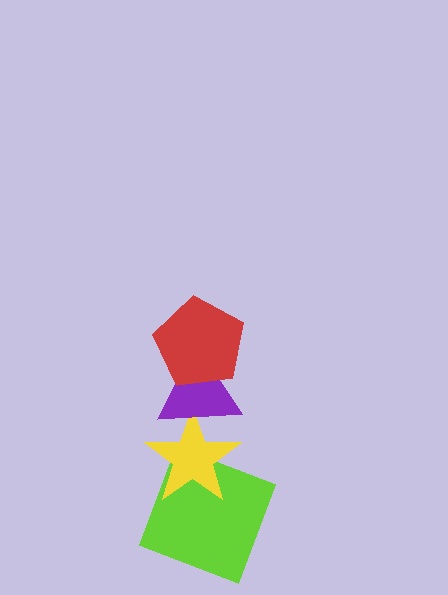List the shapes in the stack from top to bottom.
From top to bottom: the red pentagon, the purple triangle, the yellow star, the lime square.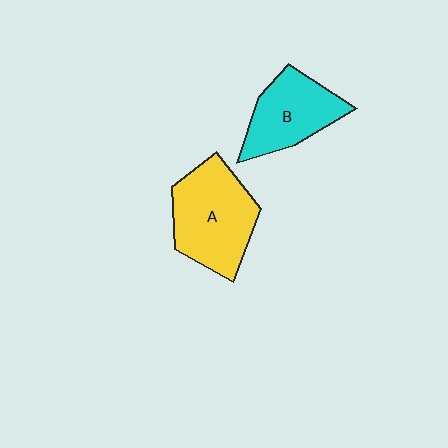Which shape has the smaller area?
Shape B (cyan).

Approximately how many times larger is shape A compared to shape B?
Approximately 1.3 times.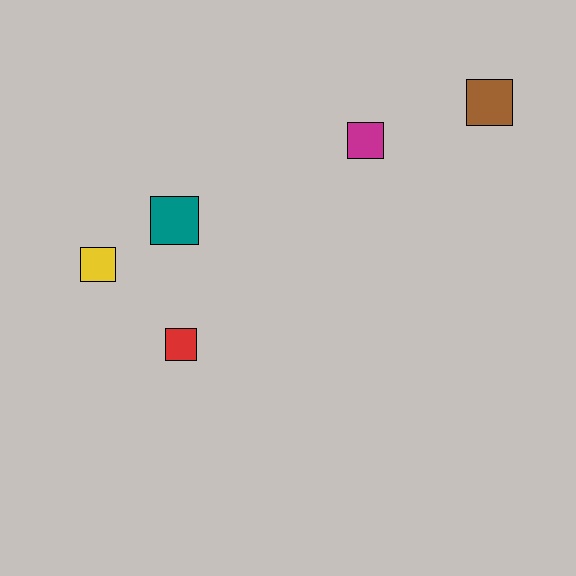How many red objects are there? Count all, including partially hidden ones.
There is 1 red object.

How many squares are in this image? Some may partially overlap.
There are 5 squares.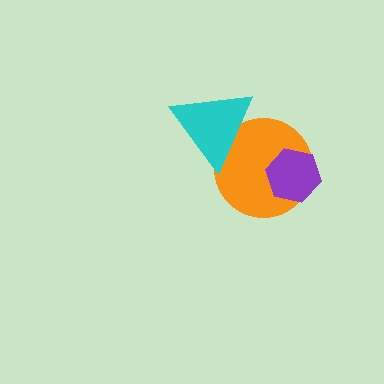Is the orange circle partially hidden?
Yes, it is partially covered by another shape.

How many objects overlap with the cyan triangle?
1 object overlaps with the cyan triangle.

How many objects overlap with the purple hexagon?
1 object overlaps with the purple hexagon.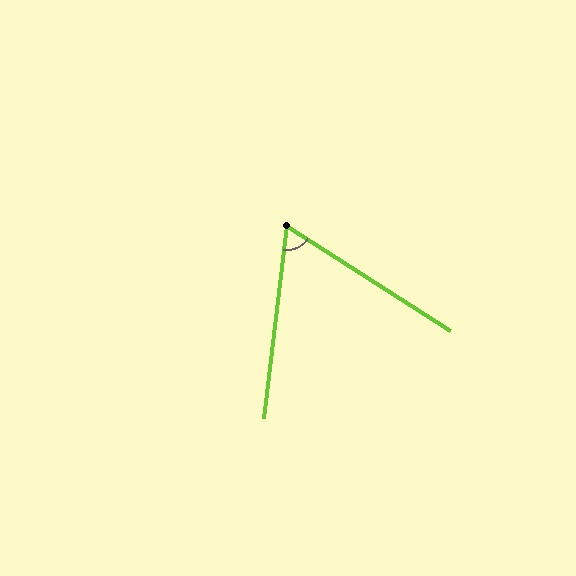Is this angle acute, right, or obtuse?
It is acute.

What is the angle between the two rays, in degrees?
Approximately 64 degrees.